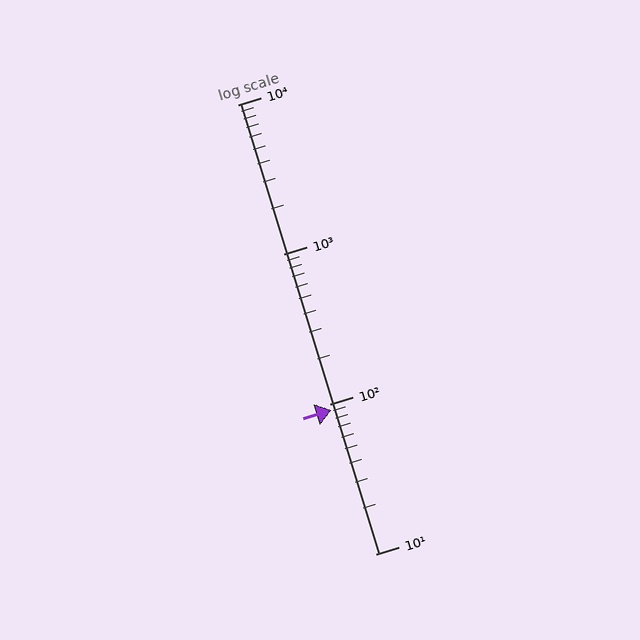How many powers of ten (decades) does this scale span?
The scale spans 3 decades, from 10 to 10000.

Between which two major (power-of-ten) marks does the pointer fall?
The pointer is between 10 and 100.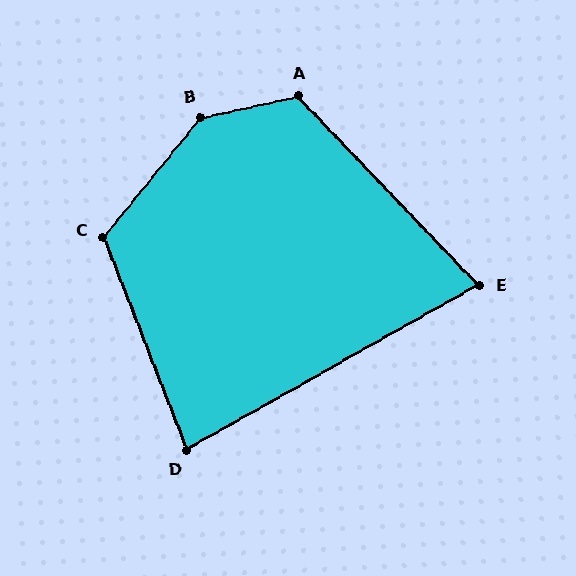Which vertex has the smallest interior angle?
E, at approximately 75 degrees.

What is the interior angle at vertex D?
Approximately 82 degrees (acute).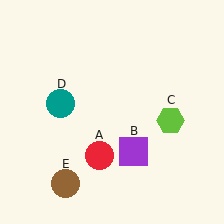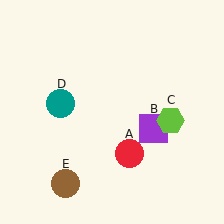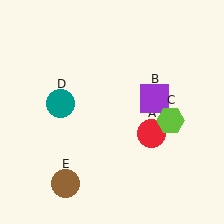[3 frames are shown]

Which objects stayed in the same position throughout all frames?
Lime hexagon (object C) and teal circle (object D) and brown circle (object E) remained stationary.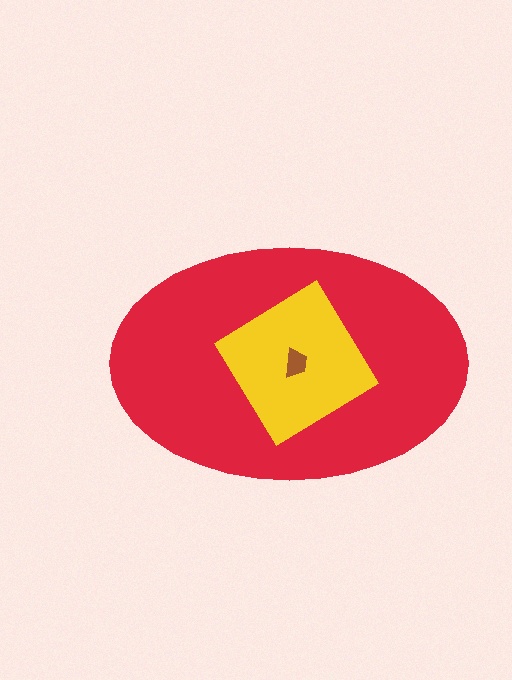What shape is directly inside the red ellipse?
The yellow diamond.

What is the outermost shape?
The red ellipse.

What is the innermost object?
The brown trapezoid.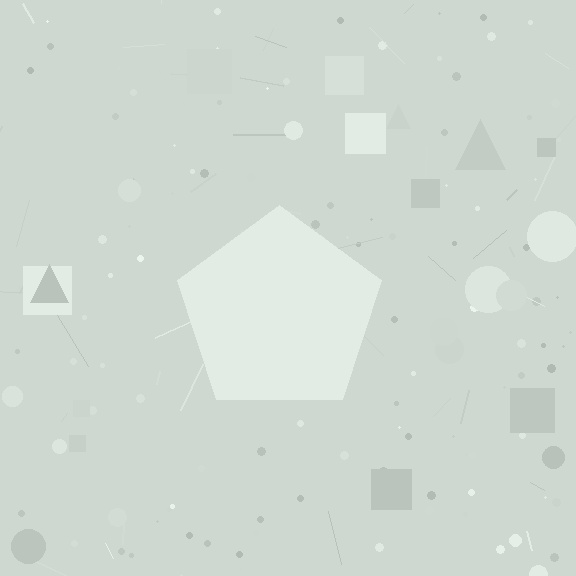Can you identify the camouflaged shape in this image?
The camouflaged shape is a pentagon.